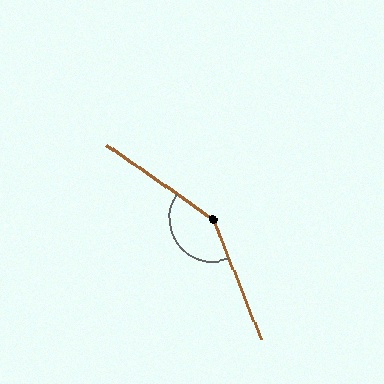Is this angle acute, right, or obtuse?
It is obtuse.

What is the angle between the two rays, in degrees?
Approximately 147 degrees.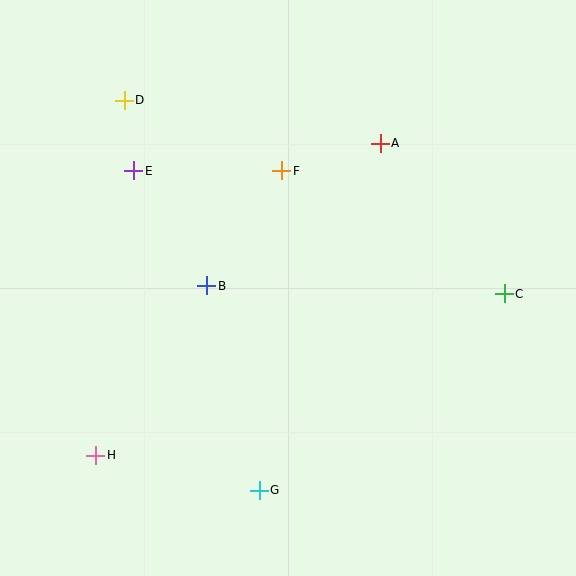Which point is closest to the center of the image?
Point B at (207, 286) is closest to the center.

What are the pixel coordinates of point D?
Point D is at (124, 100).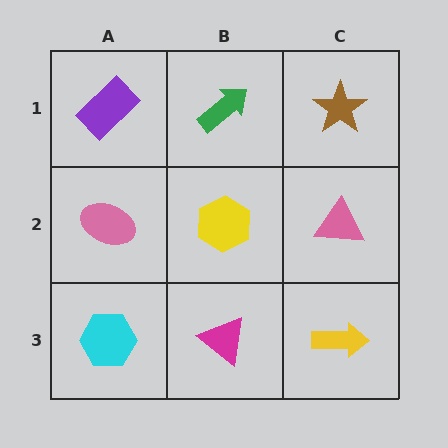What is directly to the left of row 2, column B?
A pink ellipse.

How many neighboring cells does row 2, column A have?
3.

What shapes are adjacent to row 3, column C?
A pink triangle (row 2, column C), a magenta triangle (row 3, column B).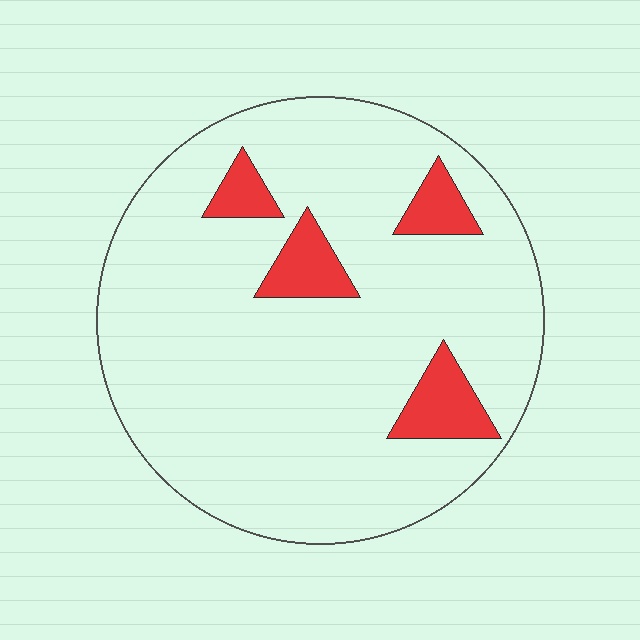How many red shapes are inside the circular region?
4.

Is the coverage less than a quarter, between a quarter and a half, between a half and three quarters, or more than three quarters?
Less than a quarter.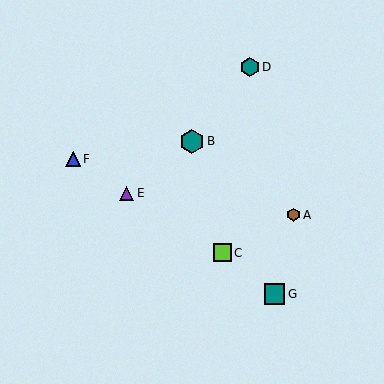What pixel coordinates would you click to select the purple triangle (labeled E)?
Click at (127, 193) to select the purple triangle E.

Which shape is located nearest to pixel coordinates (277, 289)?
The teal square (labeled G) at (274, 294) is nearest to that location.